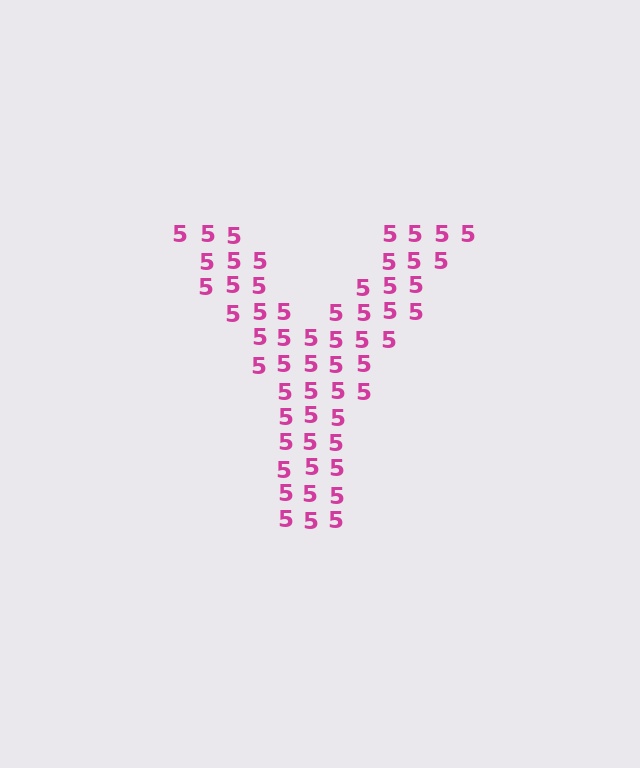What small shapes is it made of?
It is made of small digit 5's.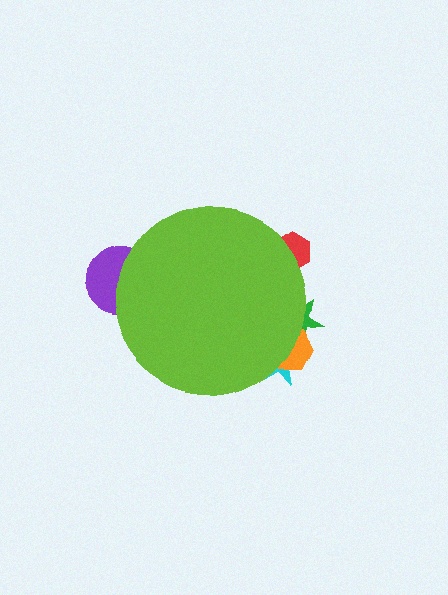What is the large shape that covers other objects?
A lime circle.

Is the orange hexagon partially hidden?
Yes, the orange hexagon is partially hidden behind the lime circle.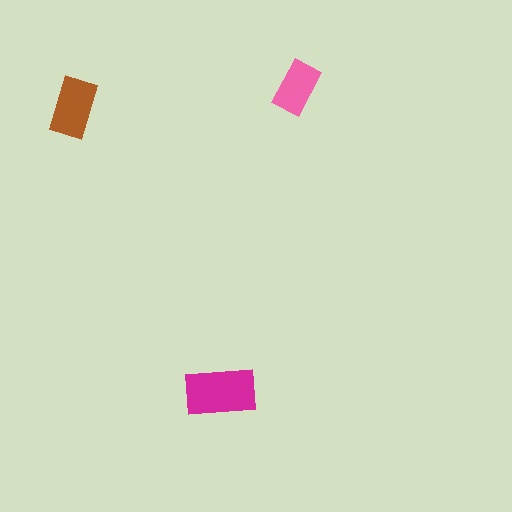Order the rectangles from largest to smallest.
the magenta one, the brown one, the pink one.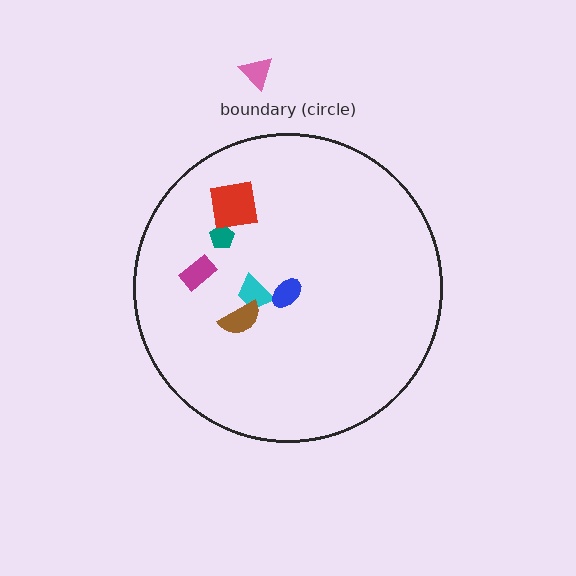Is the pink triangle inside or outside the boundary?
Outside.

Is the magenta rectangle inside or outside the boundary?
Inside.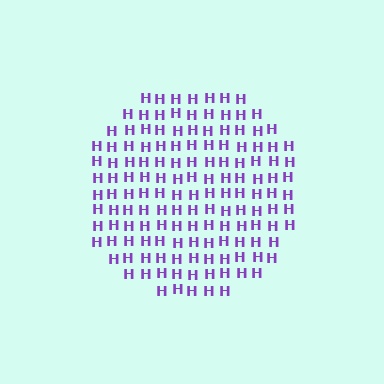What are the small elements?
The small elements are letter H's.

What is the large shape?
The large shape is a circle.